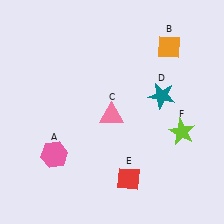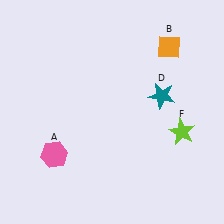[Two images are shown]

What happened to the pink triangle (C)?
The pink triangle (C) was removed in Image 2. It was in the bottom-left area of Image 1.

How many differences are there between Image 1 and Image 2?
There are 2 differences between the two images.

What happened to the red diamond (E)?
The red diamond (E) was removed in Image 2. It was in the bottom-right area of Image 1.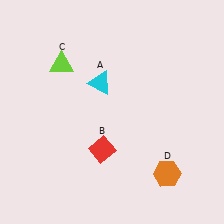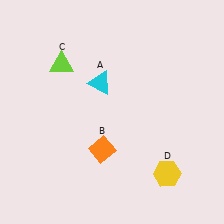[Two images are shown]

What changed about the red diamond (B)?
In Image 1, B is red. In Image 2, it changed to orange.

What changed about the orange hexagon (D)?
In Image 1, D is orange. In Image 2, it changed to yellow.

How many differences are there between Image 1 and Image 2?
There are 2 differences between the two images.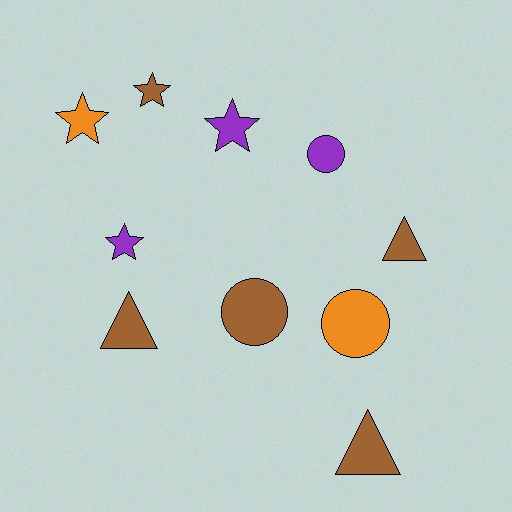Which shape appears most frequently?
Star, with 4 objects.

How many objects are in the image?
There are 10 objects.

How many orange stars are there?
There is 1 orange star.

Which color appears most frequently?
Brown, with 5 objects.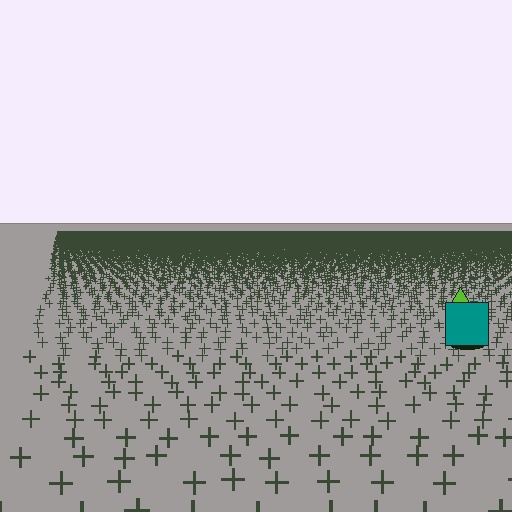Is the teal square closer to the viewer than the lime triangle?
Yes. The teal square is closer — you can tell from the texture gradient: the ground texture is coarser near it.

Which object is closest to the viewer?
The teal square is closest. The texture marks near it are larger and more spread out.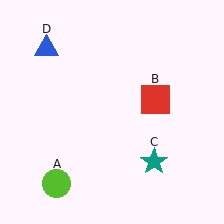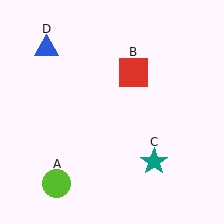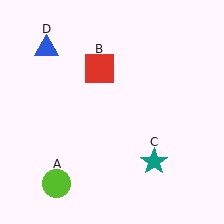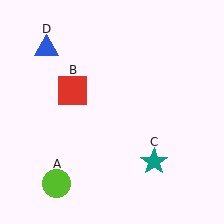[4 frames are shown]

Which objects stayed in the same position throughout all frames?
Lime circle (object A) and teal star (object C) and blue triangle (object D) remained stationary.